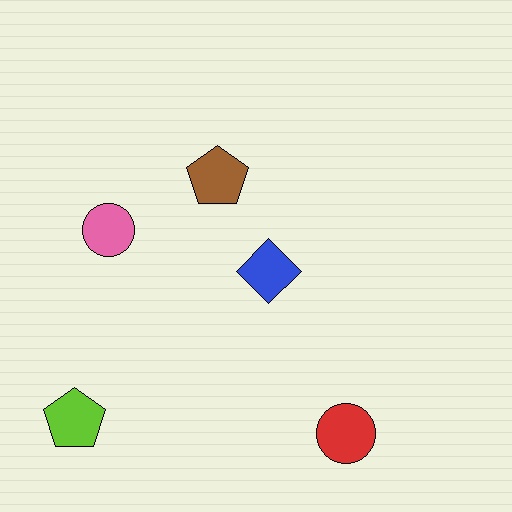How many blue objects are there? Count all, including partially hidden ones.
There is 1 blue object.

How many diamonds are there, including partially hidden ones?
There is 1 diamond.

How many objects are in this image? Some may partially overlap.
There are 5 objects.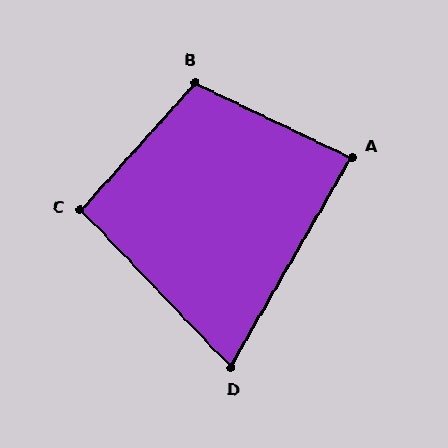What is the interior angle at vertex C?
Approximately 94 degrees (approximately right).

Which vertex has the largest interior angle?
B, at approximately 107 degrees.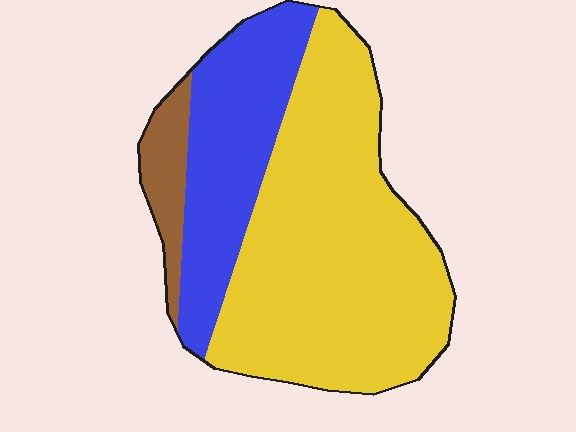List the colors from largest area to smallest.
From largest to smallest: yellow, blue, brown.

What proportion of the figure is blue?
Blue takes up between a quarter and a half of the figure.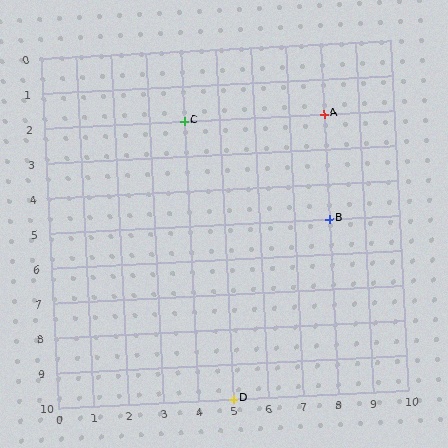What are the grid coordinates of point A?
Point A is at grid coordinates (8, 2).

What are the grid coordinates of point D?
Point D is at grid coordinates (5, 10).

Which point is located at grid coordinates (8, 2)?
Point A is at (8, 2).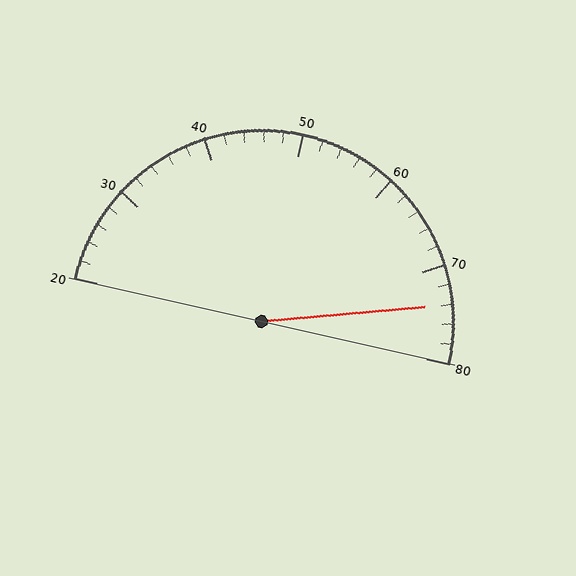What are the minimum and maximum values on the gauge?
The gauge ranges from 20 to 80.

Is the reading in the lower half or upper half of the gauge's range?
The reading is in the upper half of the range (20 to 80).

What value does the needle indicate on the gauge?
The needle indicates approximately 74.